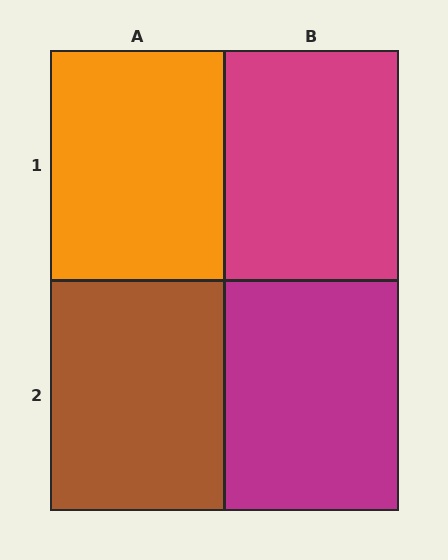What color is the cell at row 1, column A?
Orange.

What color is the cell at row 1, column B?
Magenta.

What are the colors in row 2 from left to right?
Brown, magenta.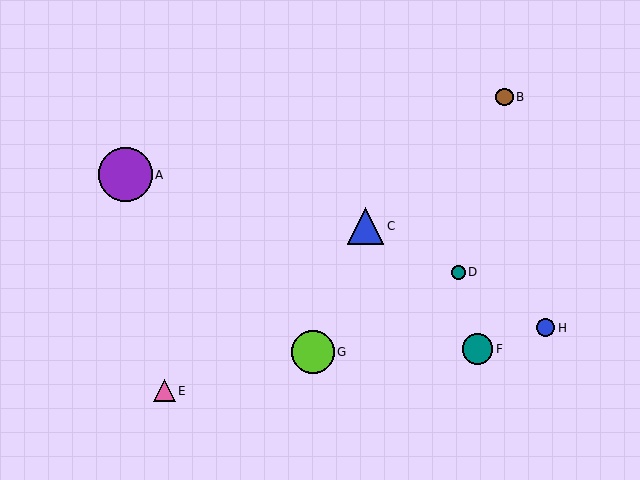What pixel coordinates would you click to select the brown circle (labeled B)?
Click at (504, 97) to select the brown circle B.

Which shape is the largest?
The purple circle (labeled A) is the largest.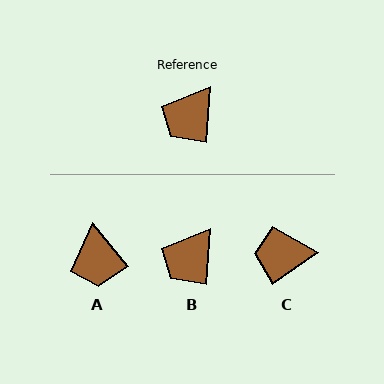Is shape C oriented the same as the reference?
No, it is off by about 51 degrees.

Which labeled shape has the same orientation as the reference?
B.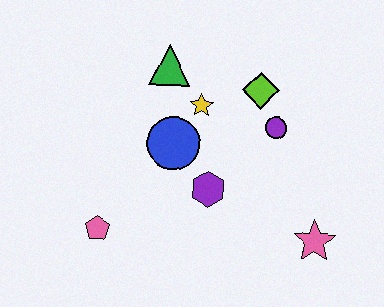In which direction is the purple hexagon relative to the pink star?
The purple hexagon is to the left of the pink star.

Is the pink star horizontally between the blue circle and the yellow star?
No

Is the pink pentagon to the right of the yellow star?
No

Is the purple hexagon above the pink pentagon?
Yes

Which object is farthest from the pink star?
The green triangle is farthest from the pink star.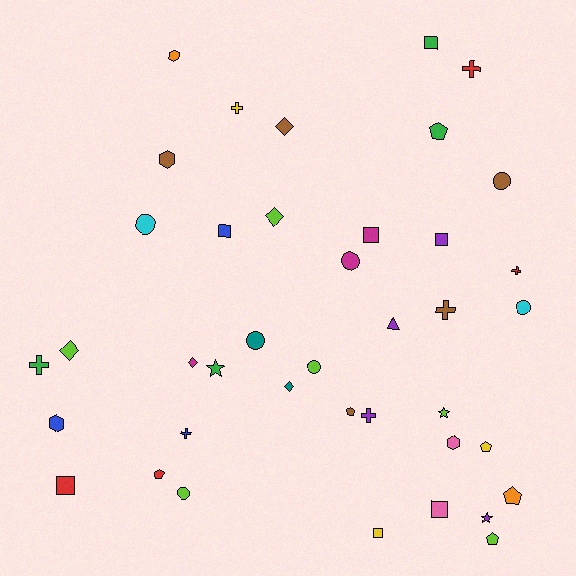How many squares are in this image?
There are 7 squares.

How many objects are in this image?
There are 40 objects.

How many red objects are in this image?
There are 4 red objects.